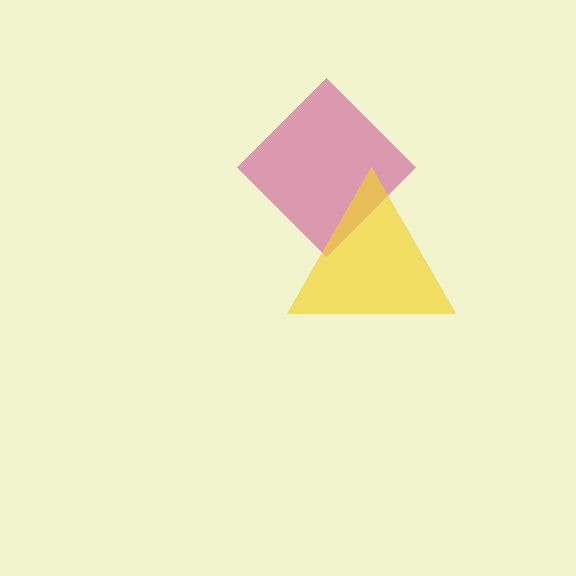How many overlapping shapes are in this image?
There are 2 overlapping shapes in the image.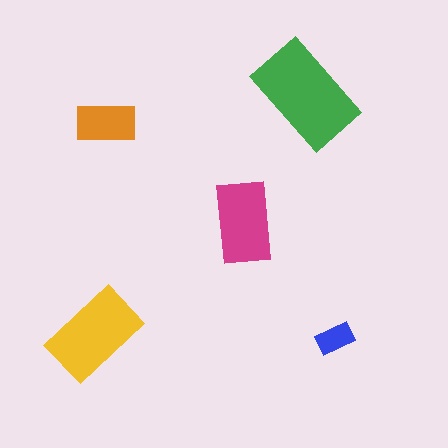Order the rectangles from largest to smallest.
the green one, the yellow one, the magenta one, the orange one, the blue one.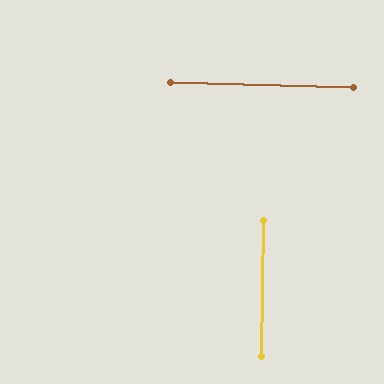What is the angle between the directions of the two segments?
Approximately 89 degrees.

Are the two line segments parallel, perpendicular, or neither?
Perpendicular — they meet at approximately 89°.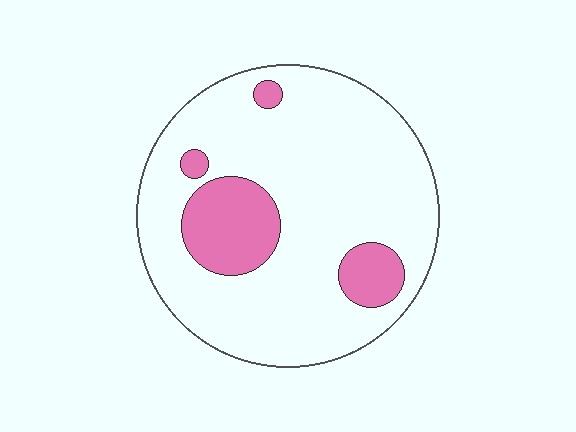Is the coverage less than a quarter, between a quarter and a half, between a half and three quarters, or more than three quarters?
Less than a quarter.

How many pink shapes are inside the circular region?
4.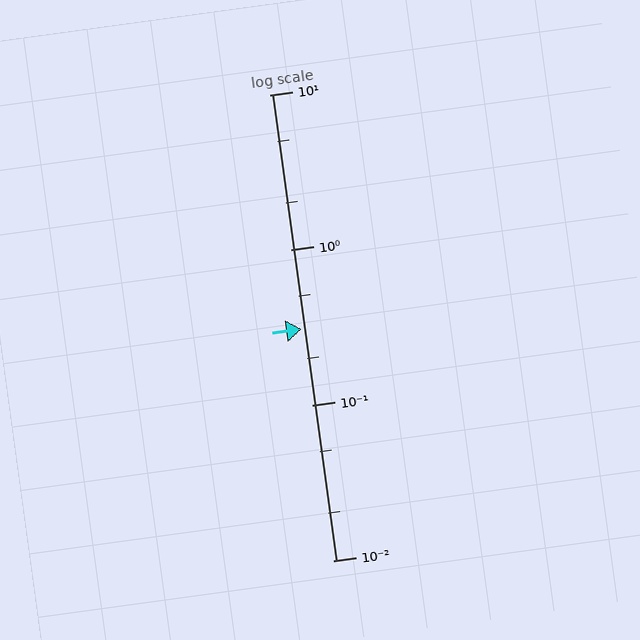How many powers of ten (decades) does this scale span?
The scale spans 3 decades, from 0.01 to 10.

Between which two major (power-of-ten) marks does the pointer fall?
The pointer is between 0.1 and 1.